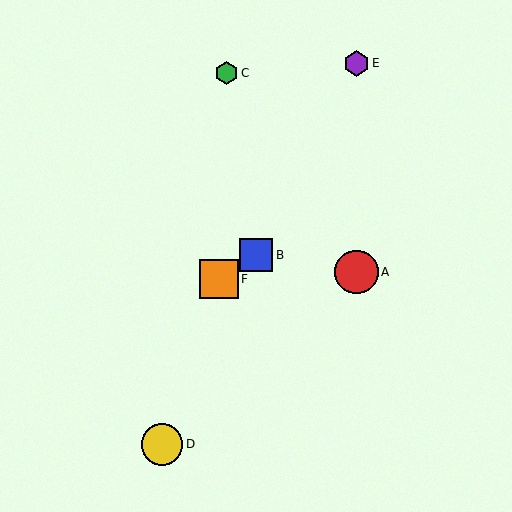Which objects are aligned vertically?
Objects A, E are aligned vertically.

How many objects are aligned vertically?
2 objects (A, E) are aligned vertically.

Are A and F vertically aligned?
No, A is at x≈356 and F is at x≈219.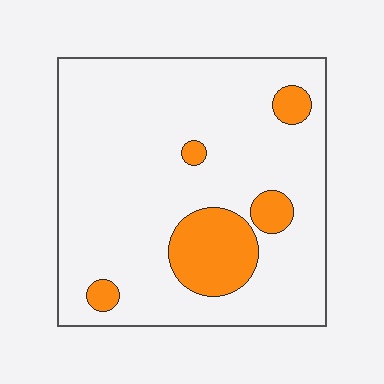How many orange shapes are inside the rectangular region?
5.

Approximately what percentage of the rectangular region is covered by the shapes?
Approximately 15%.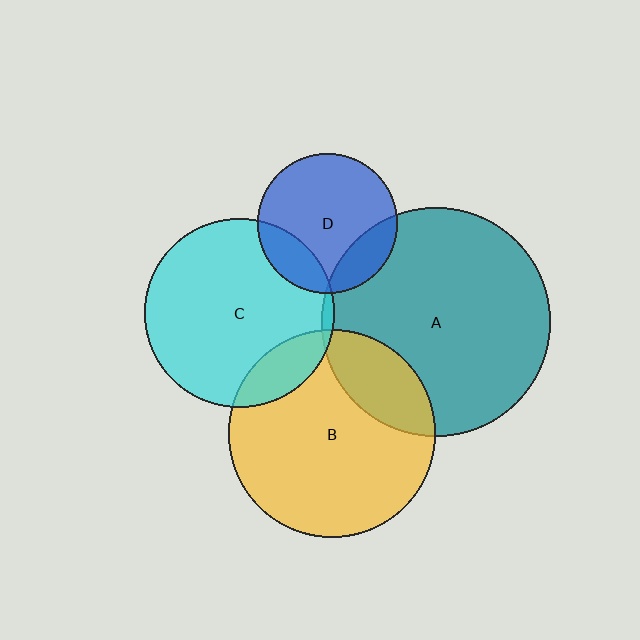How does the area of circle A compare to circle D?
Approximately 2.7 times.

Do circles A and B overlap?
Yes.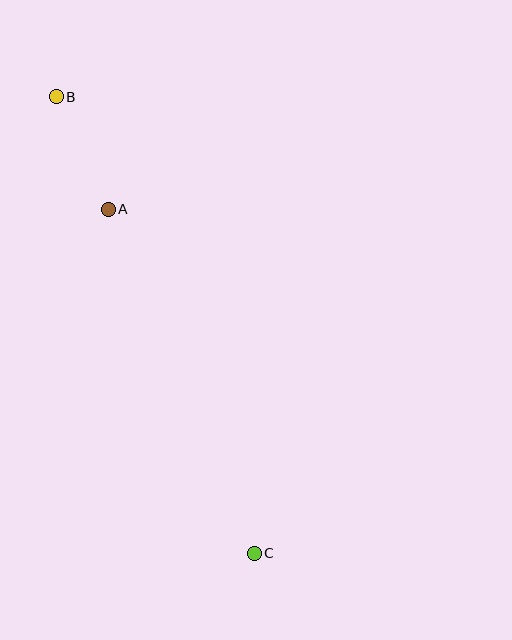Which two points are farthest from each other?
Points B and C are farthest from each other.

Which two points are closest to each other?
Points A and B are closest to each other.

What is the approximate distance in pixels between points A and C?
The distance between A and C is approximately 374 pixels.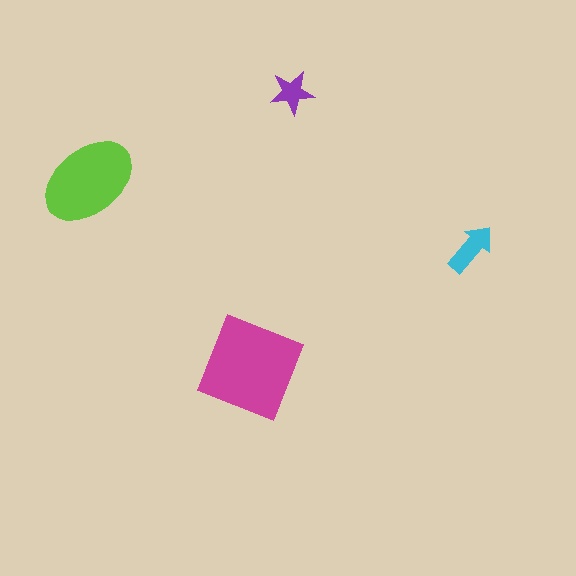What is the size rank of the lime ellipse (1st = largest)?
2nd.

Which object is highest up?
The purple star is topmost.